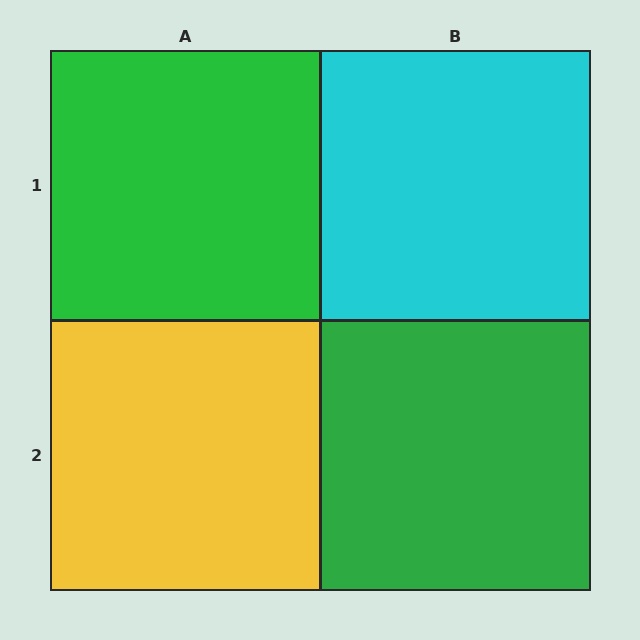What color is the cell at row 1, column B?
Cyan.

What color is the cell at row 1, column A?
Green.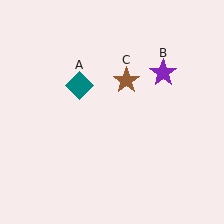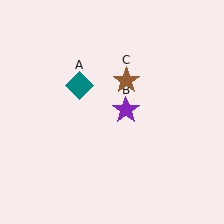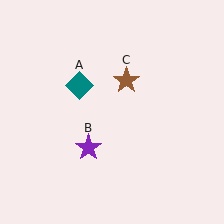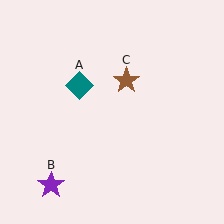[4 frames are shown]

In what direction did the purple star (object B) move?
The purple star (object B) moved down and to the left.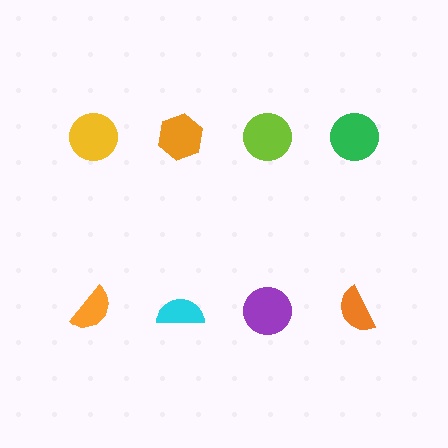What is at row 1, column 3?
A lime circle.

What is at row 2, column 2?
A cyan semicircle.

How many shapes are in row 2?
4 shapes.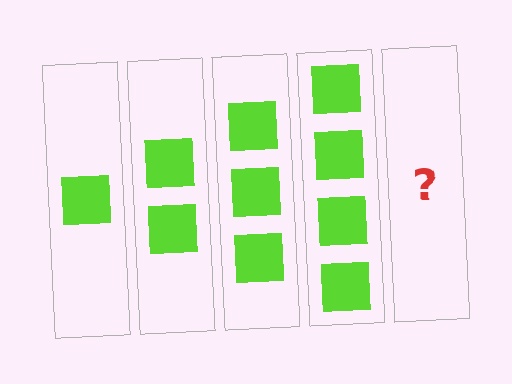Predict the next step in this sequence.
The next step is 5 squares.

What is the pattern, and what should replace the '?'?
The pattern is that each step adds one more square. The '?' should be 5 squares.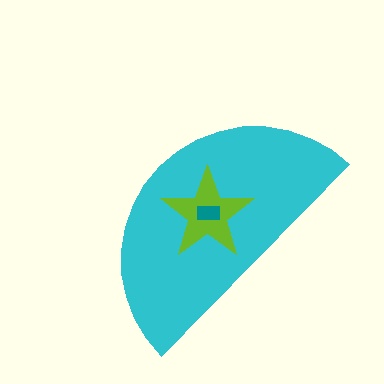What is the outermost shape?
The cyan semicircle.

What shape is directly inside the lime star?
The teal rectangle.